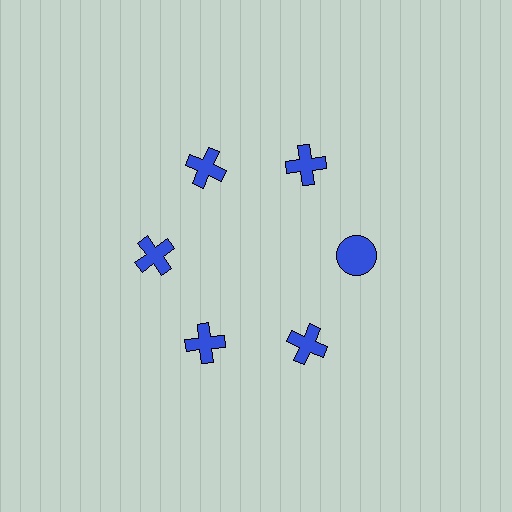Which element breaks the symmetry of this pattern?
The blue circle at roughly the 3 o'clock position breaks the symmetry. All other shapes are blue crosses.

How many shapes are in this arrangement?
There are 6 shapes arranged in a ring pattern.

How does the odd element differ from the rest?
It has a different shape: circle instead of cross.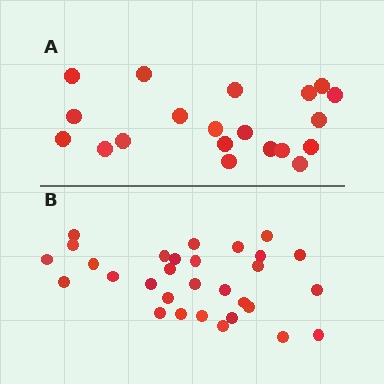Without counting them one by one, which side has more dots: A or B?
Region B (the bottom region) has more dots.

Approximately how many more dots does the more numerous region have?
Region B has roughly 10 or so more dots than region A.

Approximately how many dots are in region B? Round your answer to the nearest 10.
About 30 dots.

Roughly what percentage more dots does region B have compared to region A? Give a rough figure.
About 50% more.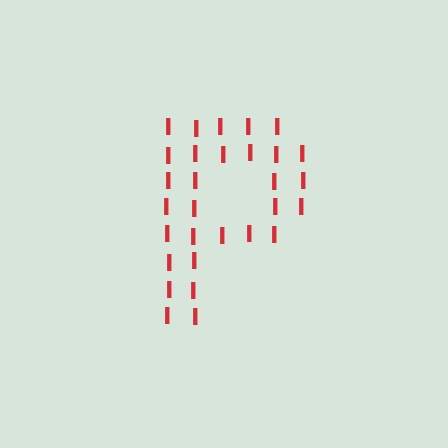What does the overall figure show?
The overall figure shows the letter P.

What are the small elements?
The small elements are letter I's.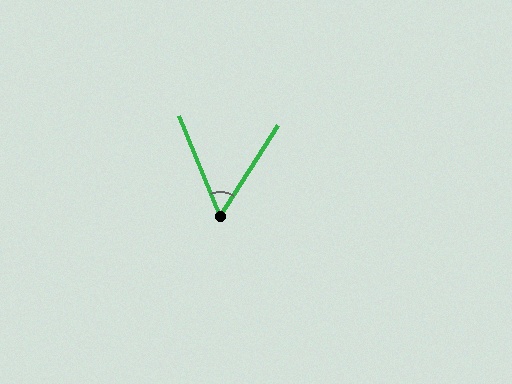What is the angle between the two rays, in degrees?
Approximately 55 degrees.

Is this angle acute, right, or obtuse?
It is acute.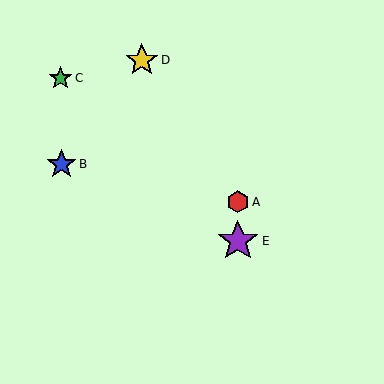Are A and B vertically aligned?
No, A is at x≈238 and B is at x≈61.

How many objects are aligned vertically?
2 objects (A, E) are aligned vertically.